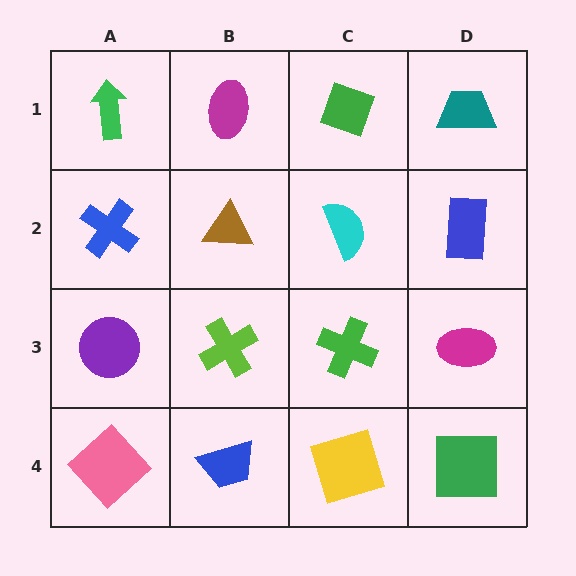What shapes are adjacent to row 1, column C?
A cyan semicircle (row 2, column C), a magenta ellipse (row 1, column B), a teal trapezoid (row 1, column D).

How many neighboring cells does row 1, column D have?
2.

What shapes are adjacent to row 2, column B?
A magenta ellipse (row 1, column B), a lime cross (row 3, column B), a blue cross (row 2, column A), a cyan semicircle (row 2, column C).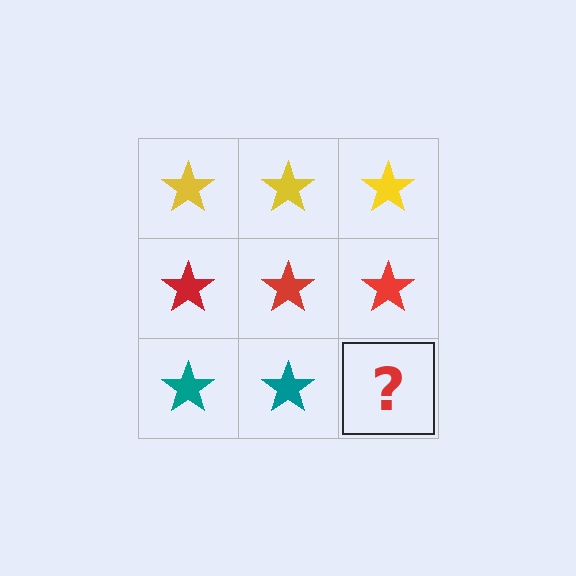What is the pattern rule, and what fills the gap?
The rule is that each row has a consistent color. The gap should be filled with a teal star.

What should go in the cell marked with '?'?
The missing cell should contain a teal star.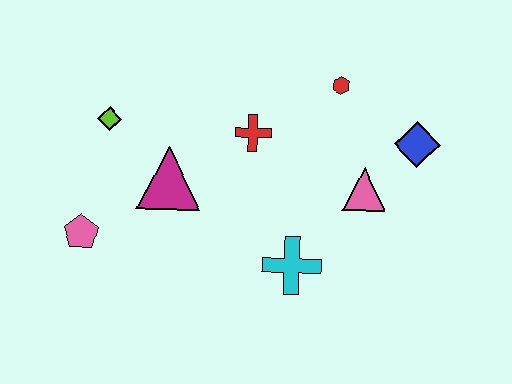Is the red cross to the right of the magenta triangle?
Yes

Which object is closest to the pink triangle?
The blue diamond is closest to the pink triangle.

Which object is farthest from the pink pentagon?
The blue diamond is farthest from the pink pentagon.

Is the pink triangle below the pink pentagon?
No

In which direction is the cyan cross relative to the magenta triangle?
The cyan cross is to the right of the magenta triangle.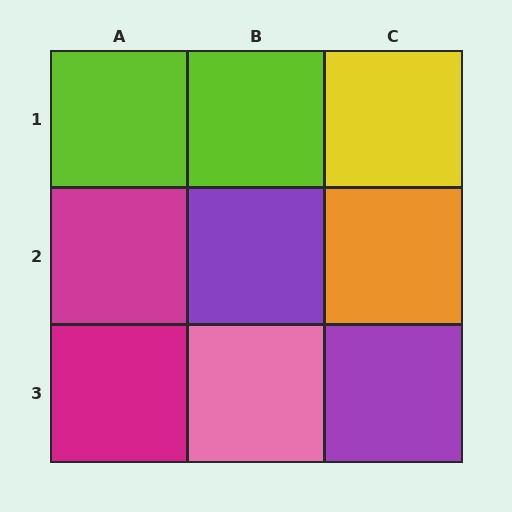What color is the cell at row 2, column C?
Orange.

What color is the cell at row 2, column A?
Magenta.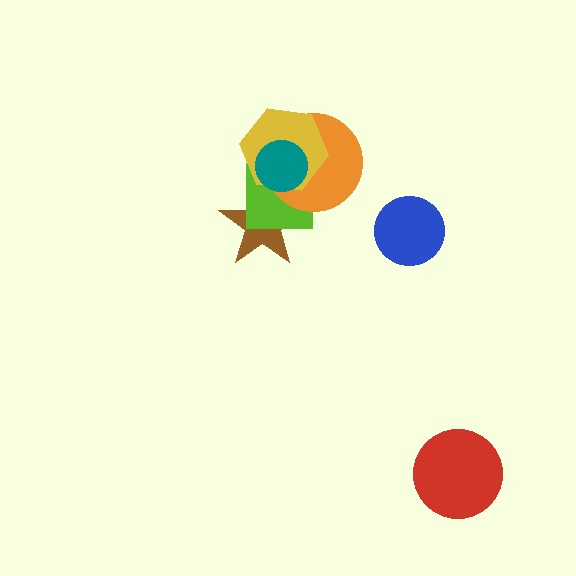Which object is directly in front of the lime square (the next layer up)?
The orange circle is directly in front of the lime square.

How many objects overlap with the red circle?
0 objects overlap with the red circle.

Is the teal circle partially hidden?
No, no other shape covers it.